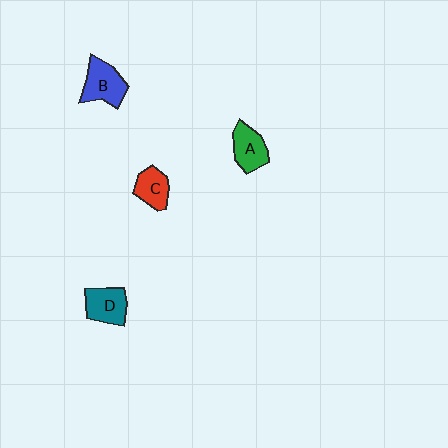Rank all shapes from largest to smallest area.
From largest to smallest: B (blue), D (teal), A (green), C (red).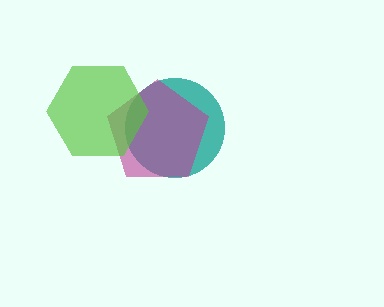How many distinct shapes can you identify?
There are 3 distinct shapes: a teal circle, a magenta pentagon, a lime hexagon.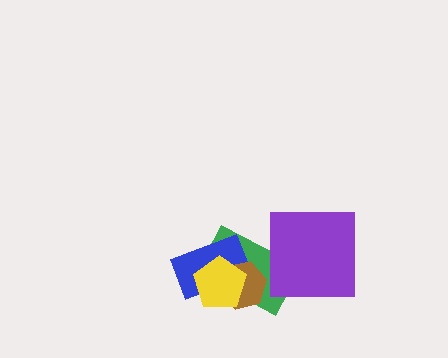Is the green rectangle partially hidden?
Yes, it is partially covered by another shape.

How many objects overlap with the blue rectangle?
3 objects overlap with the blue rectangle.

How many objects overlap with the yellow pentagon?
3 objects overlap with the yellow pentagon.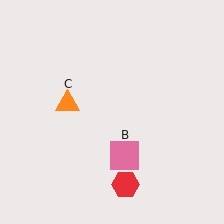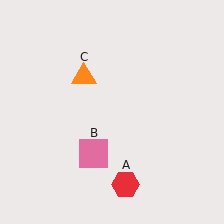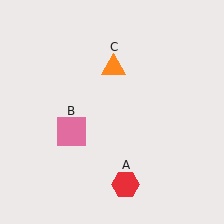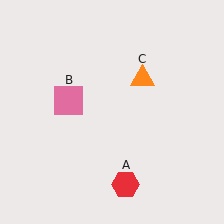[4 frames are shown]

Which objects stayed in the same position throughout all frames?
Red hexagon (object A) remained stationary.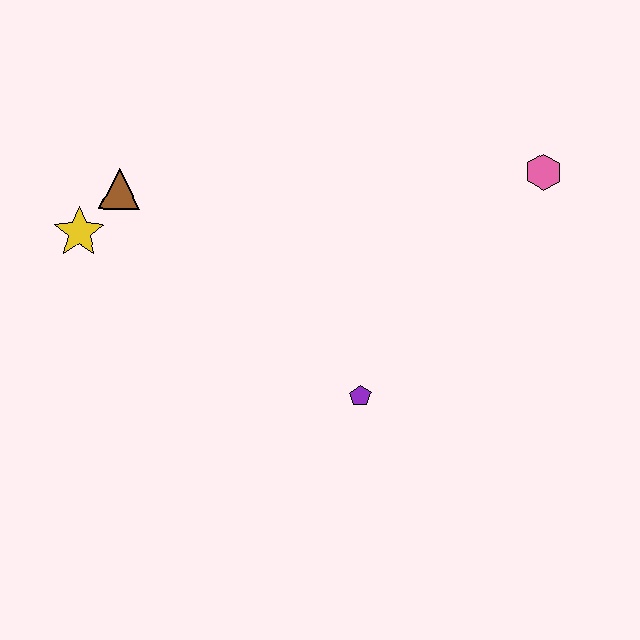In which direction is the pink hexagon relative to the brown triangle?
The pink hexagon is to the right of the brown triangle.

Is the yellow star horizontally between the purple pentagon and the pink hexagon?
No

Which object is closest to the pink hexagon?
The purple pentagon is closest to the pink hexagon.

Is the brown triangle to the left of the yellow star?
No